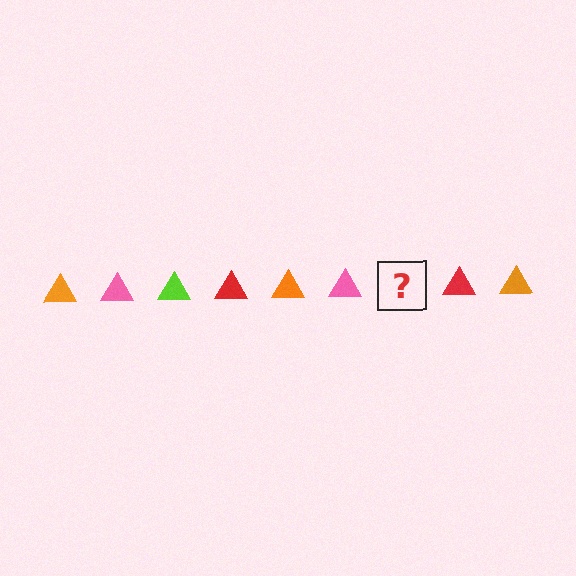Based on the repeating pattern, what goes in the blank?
The blank should be a lime triangle.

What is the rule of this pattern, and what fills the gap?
The rule is that the pattern cycles through orange, pink, lime, red triangles. The gap should be filled with a lime triangle.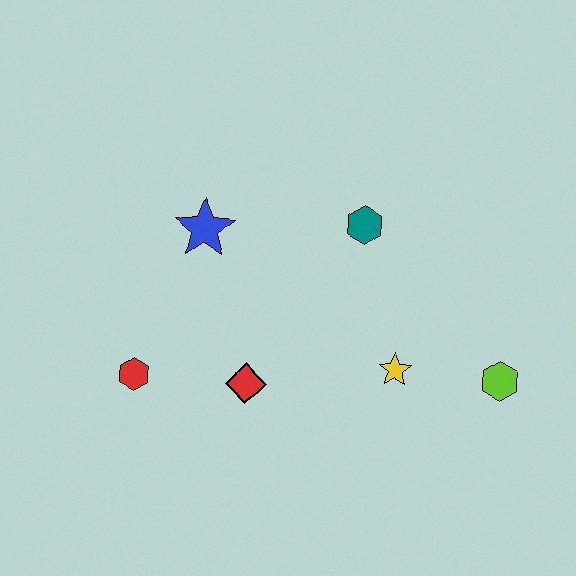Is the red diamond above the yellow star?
No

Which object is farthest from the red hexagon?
The lime hexagon is farthest from the red hexagon.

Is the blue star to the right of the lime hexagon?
No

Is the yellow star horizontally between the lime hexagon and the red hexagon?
Yes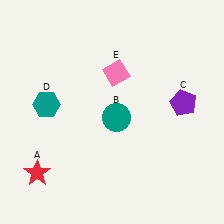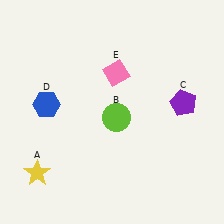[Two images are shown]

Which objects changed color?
A changed from red to yellow. B changed from teal to lime. D changed from teal to blue.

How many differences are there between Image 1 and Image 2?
There are 3 differences between the two images.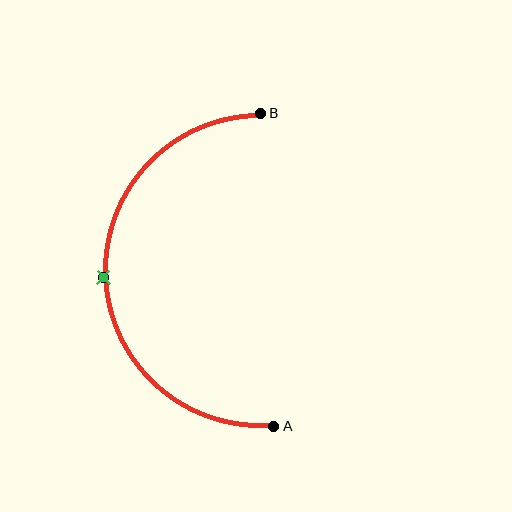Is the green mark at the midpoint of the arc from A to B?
Yes. The green mark lies on the arc at equal arc-length from both A and B — it is the arc midpoint.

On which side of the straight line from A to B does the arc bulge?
The arc bulges to the left of the straight line connecting A and B.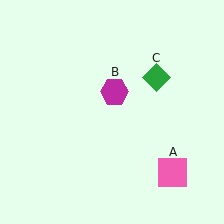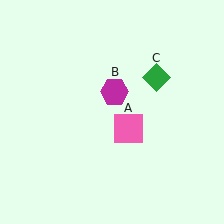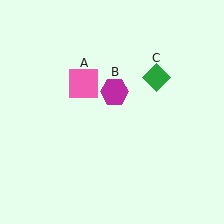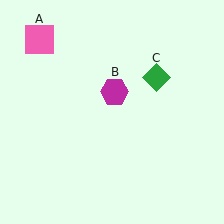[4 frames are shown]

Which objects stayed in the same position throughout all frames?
Magenta hexagon (object B) and green diamond (object C) remained stationary.